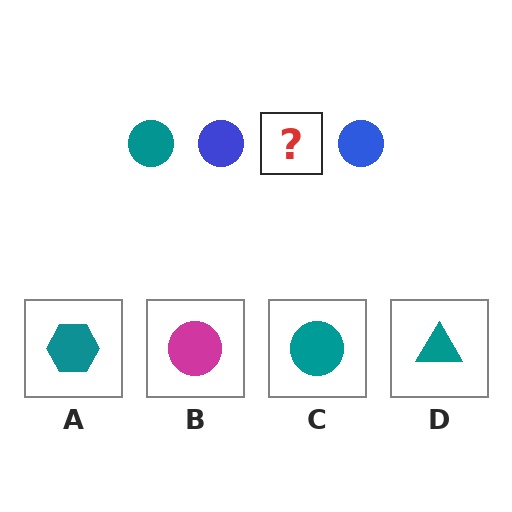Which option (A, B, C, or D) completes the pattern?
C.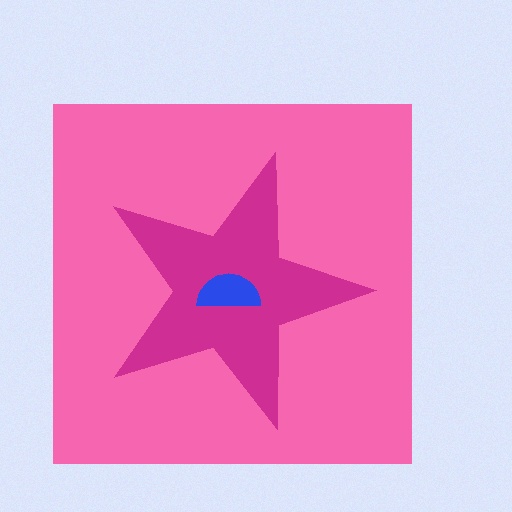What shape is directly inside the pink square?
The magenta star.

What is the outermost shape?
The pink square.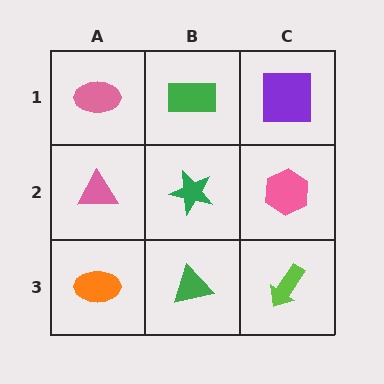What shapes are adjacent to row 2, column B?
A green rectangle (row 1, column B), a green triangle (row 3, column B), a pink triangle (row 2, column A), a pink hexagon (row 2, column C).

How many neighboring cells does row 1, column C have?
2.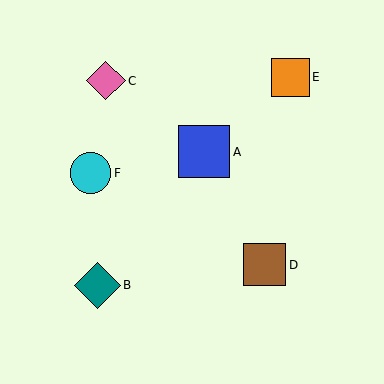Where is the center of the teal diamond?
The center of the teal diamond is at (97, 285).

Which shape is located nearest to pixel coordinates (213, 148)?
The blue square (labeled A) at (204, 152) is nearest to that location.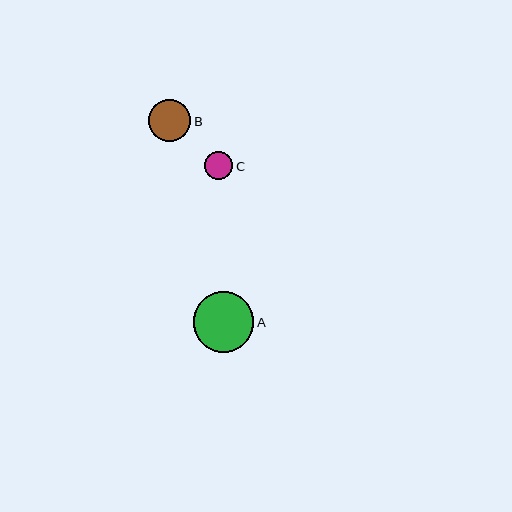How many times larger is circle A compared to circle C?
Circle A is approximately 2.2 times the size of circle C.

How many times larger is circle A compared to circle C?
Circle A is approximately 2.2 times the size of circle C.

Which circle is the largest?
Circle A is the largest with a size of approximately 60 pixels.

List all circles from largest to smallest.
From largest to smallest: A, B, C.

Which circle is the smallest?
Circle C is the smallest with a size of approximately 28 pixels.